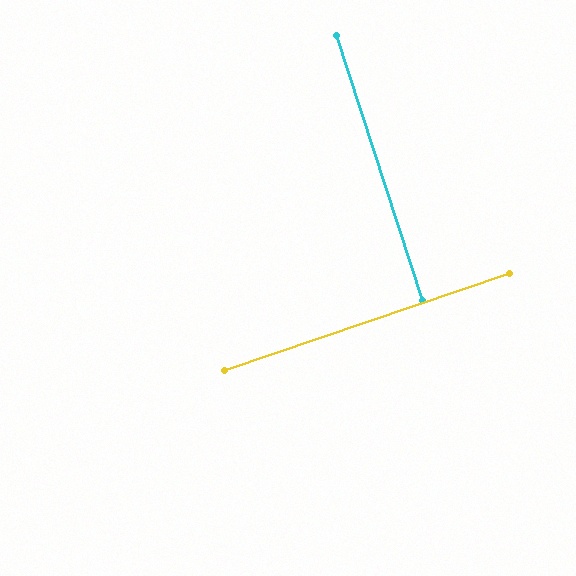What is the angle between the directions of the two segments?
Approximately 89 degrees.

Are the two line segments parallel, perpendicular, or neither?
Perpendicular — they meet at approximately 89°.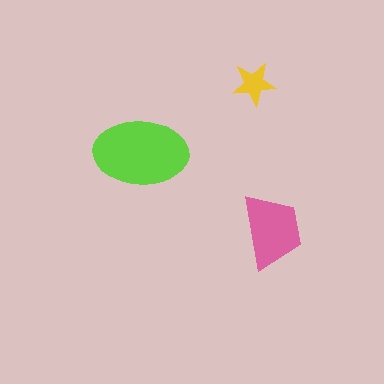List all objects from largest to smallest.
The lime ellipse, the pink trapezoid, the yellow star.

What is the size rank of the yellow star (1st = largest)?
3rd.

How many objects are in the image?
There are 3 objects in the image.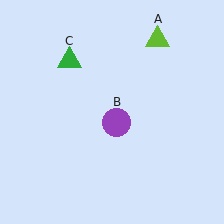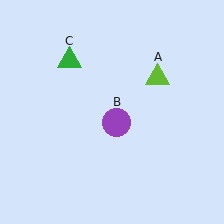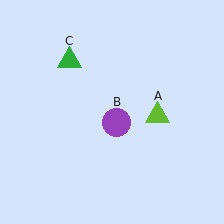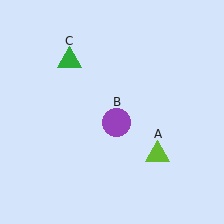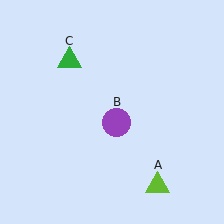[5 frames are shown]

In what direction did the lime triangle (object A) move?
The lime triangle (object A) moved down.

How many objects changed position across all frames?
1 object changed position: lime triangle (object A).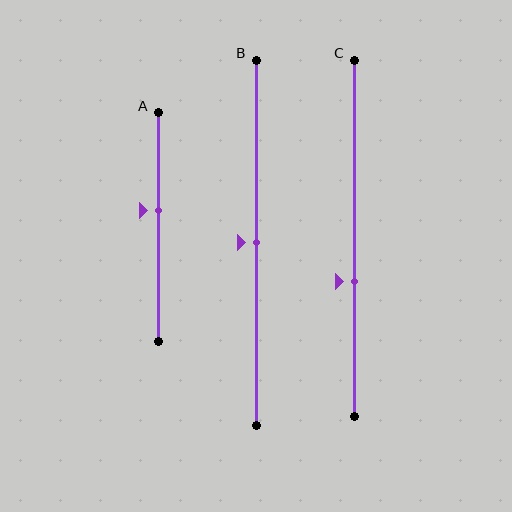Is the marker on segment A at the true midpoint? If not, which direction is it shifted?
No, the marker on segment A is shifted upward by about 7% of the segment length.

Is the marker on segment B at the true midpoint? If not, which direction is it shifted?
Yes, the marker on segment B is at the true midpoint.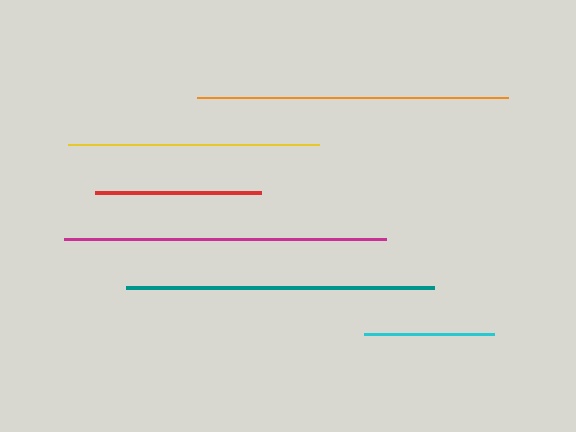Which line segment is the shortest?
The cyan line is the shortest at approximately 131 pixels.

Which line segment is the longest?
The magenta line is the longest at approximately 322 pixels.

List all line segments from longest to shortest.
From longest to shortest: magenta, orange, teal, yellow, red, cyan.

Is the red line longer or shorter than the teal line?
The teal line is longer than the red line.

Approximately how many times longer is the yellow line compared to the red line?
The yellow line is approximately 1.5 times the length of the red line.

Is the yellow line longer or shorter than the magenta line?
The magenta line is longer than the yellow line.